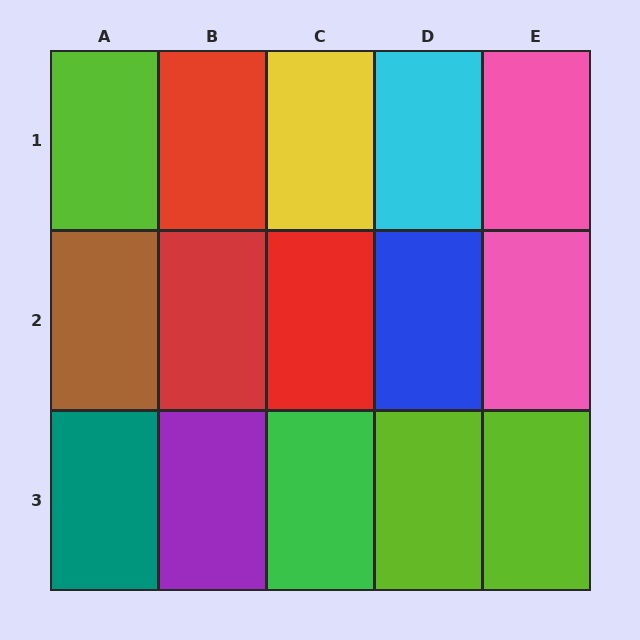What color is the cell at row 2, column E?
Pink.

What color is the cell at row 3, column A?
Teal.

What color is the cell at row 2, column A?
Brown.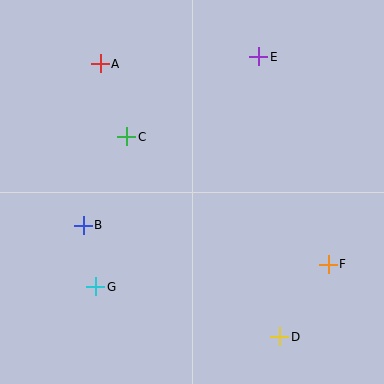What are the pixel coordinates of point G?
Point G is at (96, 287).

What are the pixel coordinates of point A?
Point A is at (100, 64).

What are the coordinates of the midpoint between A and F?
The midpoint between A and F is at (214, 164).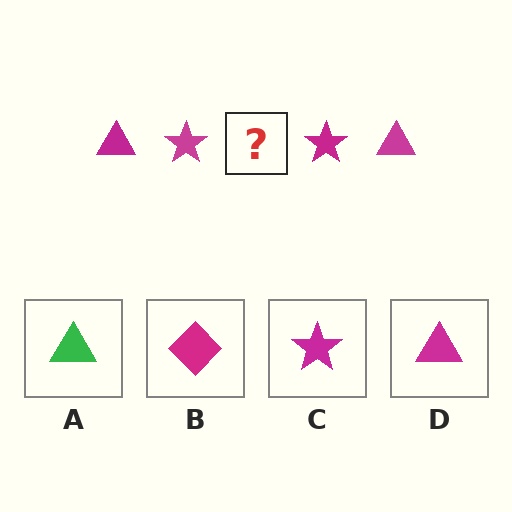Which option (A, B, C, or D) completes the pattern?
D.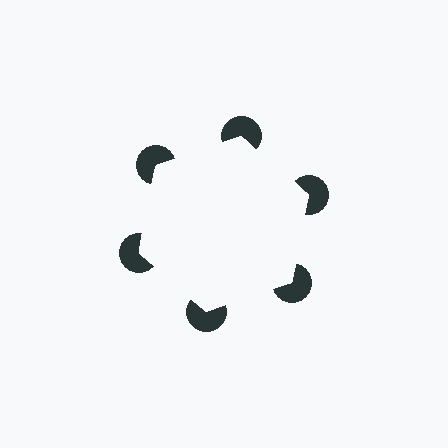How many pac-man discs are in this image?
There are 6 — one at each vertex of the illusory hexagon.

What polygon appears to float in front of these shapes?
An illusory hexagon — its edges are inferred from the aligned wedge cuts in the pac-man discs, not physically drawn.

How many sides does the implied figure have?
6 sides.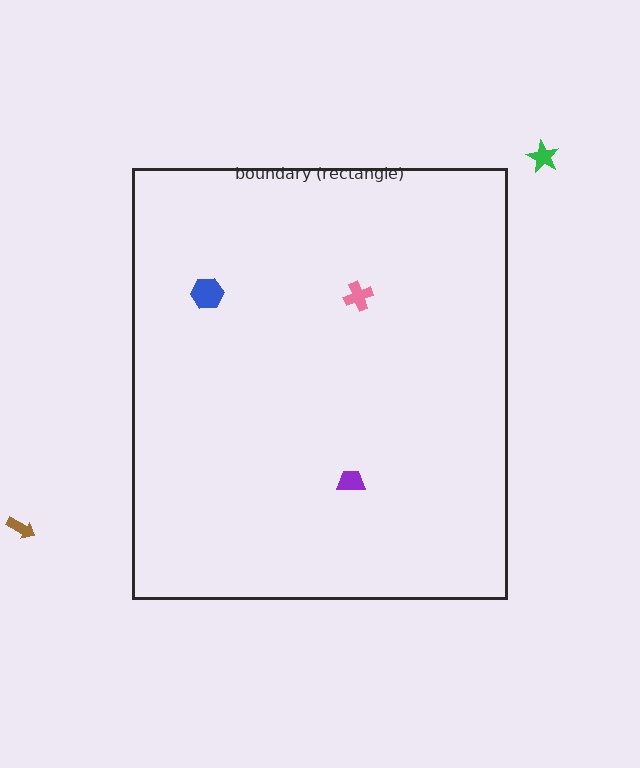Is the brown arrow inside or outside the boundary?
Outside.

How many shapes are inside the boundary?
3 inside, 2 outside.